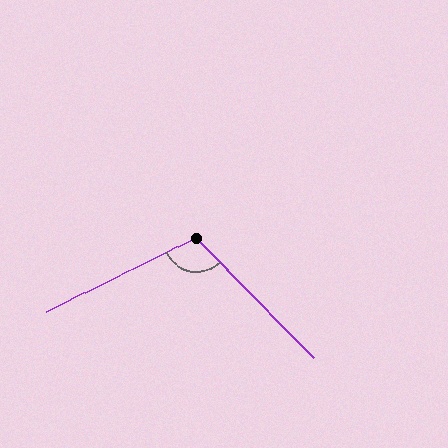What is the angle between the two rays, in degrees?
Approximately 108 degrees.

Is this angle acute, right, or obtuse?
It is obtuse.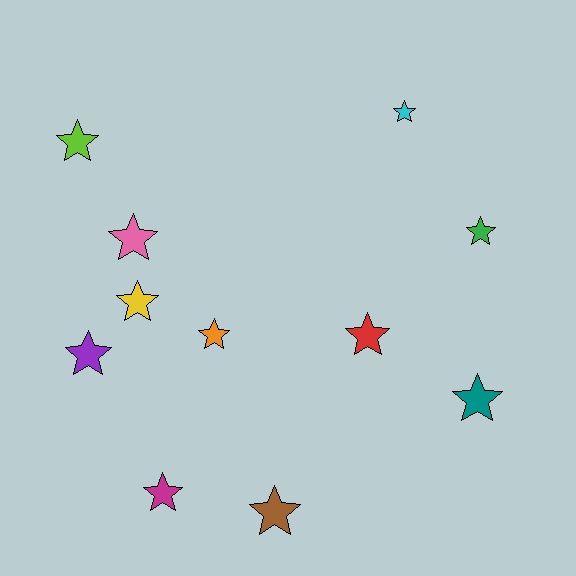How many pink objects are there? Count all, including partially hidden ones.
There is 1 pink object.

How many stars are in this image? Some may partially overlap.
There are 11 stars.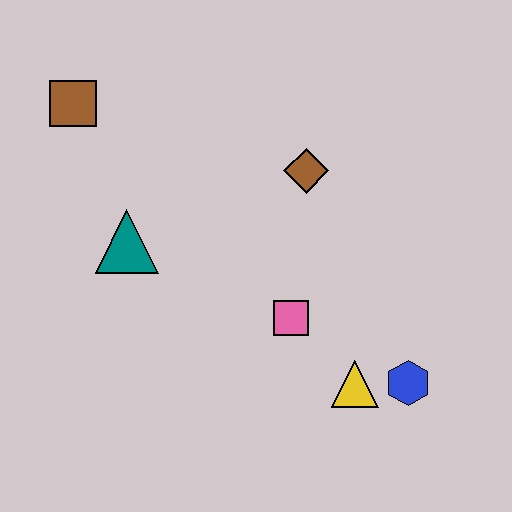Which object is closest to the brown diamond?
The pink square is closest to the brown diamond.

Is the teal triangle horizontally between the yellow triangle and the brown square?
Yes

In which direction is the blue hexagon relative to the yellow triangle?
The blue hexagon is to the right of the yellow triangle.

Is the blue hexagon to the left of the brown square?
No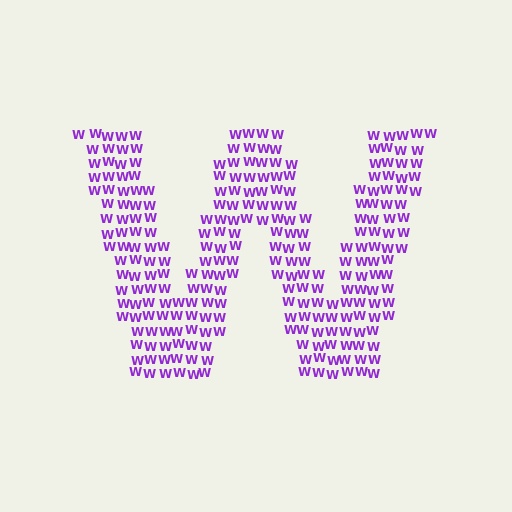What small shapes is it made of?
It is made of small letter W's.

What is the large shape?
The large shape is the letter W.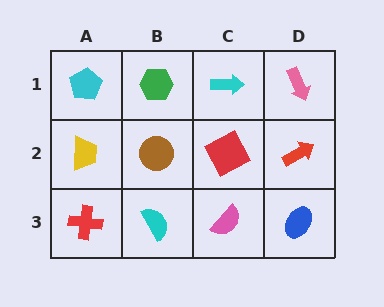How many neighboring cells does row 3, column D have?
2.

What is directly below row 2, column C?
A pink semicircle.